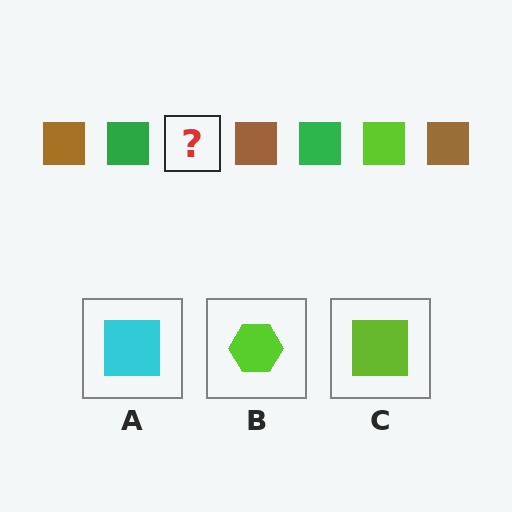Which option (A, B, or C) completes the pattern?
C.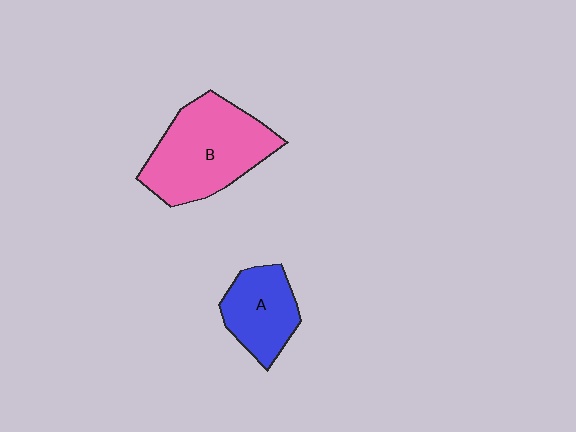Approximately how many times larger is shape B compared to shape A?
Approximately 1.7 times.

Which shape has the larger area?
Shape B (pink).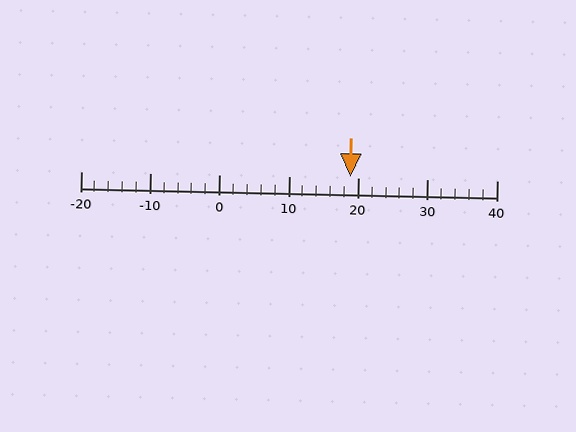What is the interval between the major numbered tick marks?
The major tick marks are spaced 10 units apart.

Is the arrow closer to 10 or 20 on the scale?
The arrow is closer to 20.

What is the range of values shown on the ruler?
The ruler shows values from -20 to 40.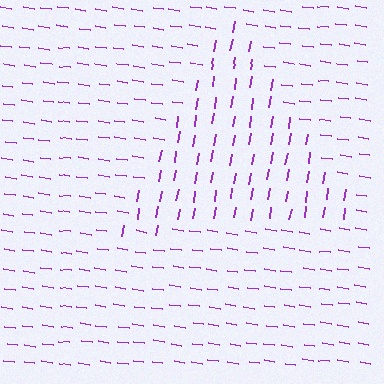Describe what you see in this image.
The image is filled with small purple line segments. A triangle region in the image has lines oriented differently from the surrounding lines, creating a visible texture boundary.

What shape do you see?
I see a triangle.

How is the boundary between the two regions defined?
The boundary is defined purely by a change in line orientation (approximately 88 degrees difference). All lines are the same color and thickness.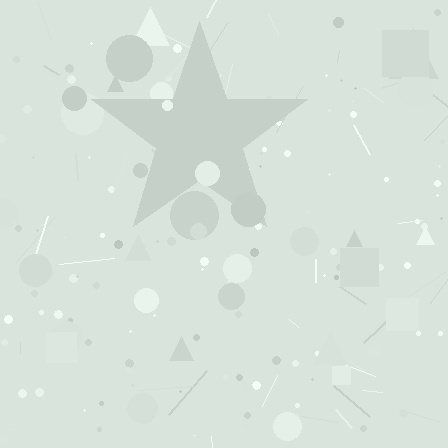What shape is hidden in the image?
A star is hidden in the image.